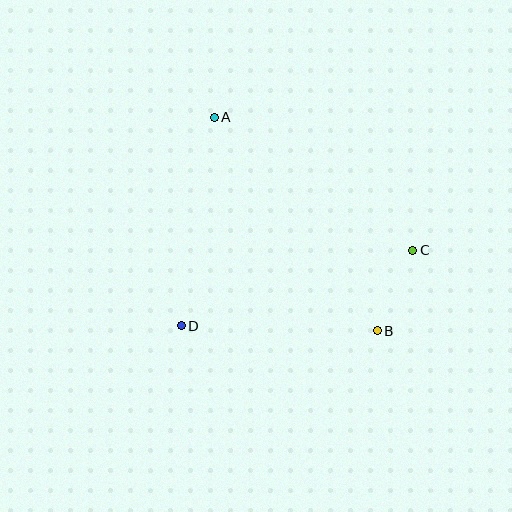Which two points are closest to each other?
Points B and C are closest to each other.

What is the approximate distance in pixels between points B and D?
The distance between B and D is approximately 196 pixels.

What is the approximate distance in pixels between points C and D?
The distance between C and D is approximately 244 pixels.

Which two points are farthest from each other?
Points A and B are farthest from each other.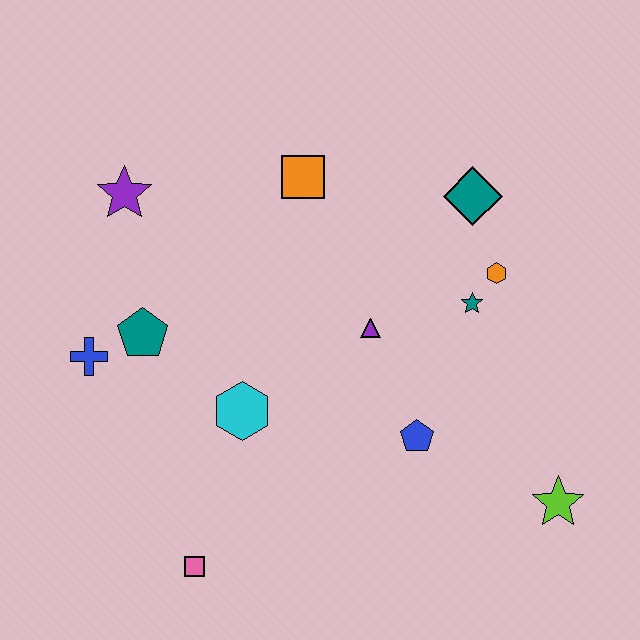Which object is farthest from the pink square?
The teal diamond is farthest from the pink square.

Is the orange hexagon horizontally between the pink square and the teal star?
No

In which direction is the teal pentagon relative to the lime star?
The teal pentagon is to the left of the lime star.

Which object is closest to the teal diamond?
The orange hexagon is closest to the teal diamond.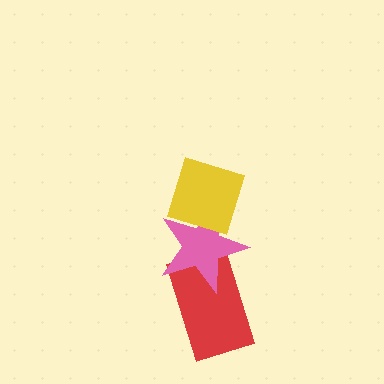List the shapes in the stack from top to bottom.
From top to bottom: the yellow diamond, the pink star, the red rectangle.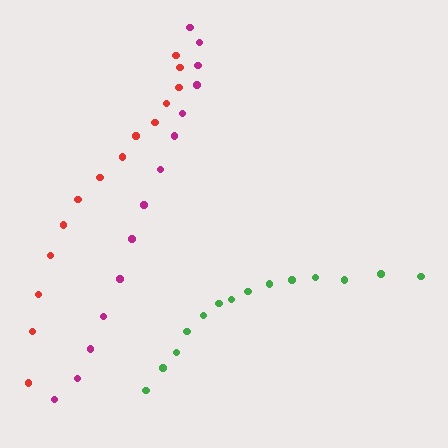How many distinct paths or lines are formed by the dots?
There are 3 distinct paths.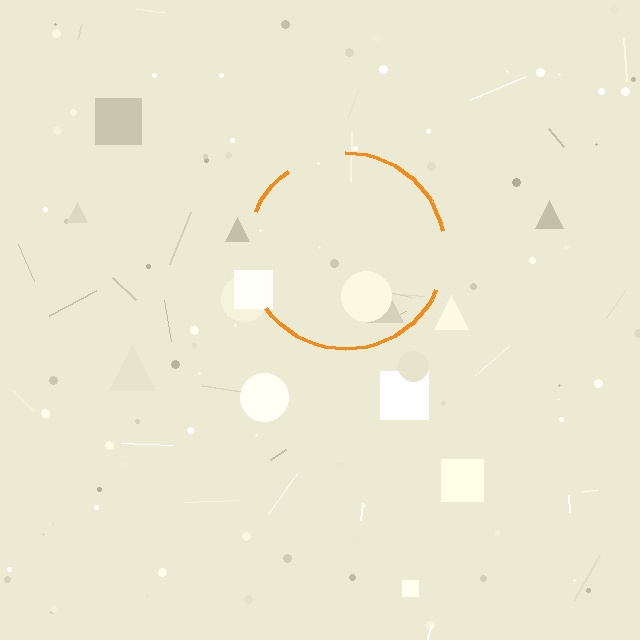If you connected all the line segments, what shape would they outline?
They would outline a circle.